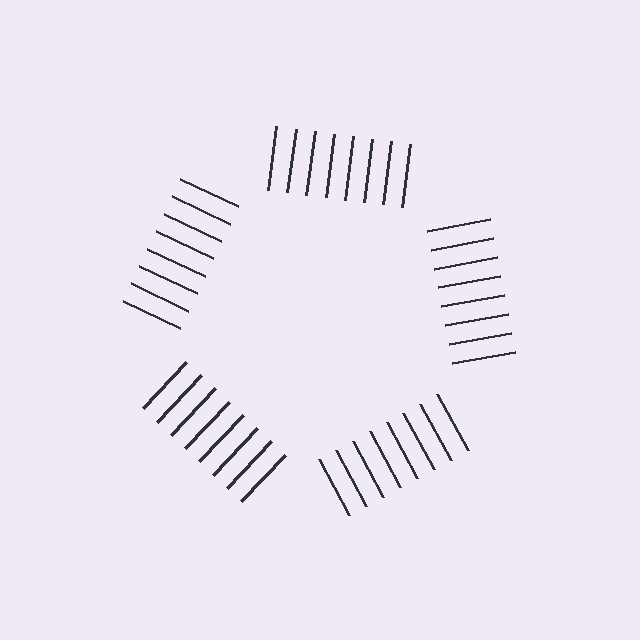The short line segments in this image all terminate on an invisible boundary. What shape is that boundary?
An illusory pentagon — the line segments terminate on its edges but no continuous stroke is drawn.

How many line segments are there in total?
40 — 8 along each of the 5 edges.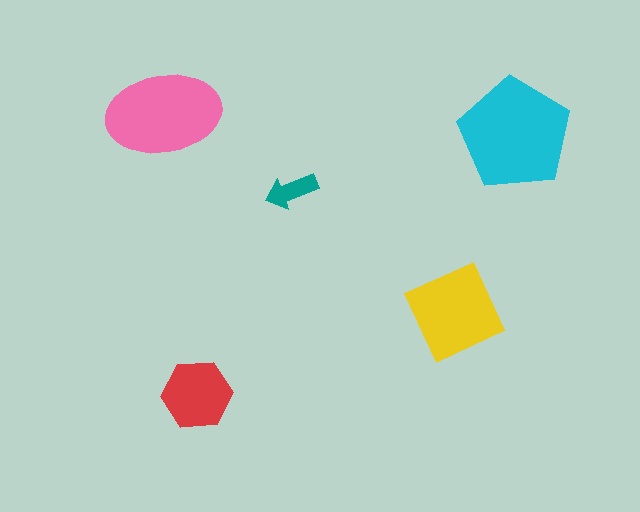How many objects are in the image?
There are 5 objects in the image.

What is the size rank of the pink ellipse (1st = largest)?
2nd.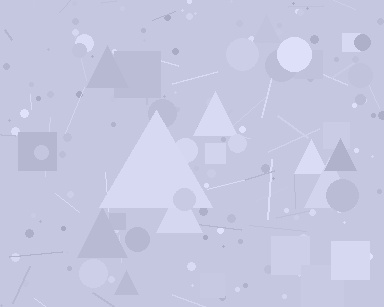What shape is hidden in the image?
A triangle is hidden in the image.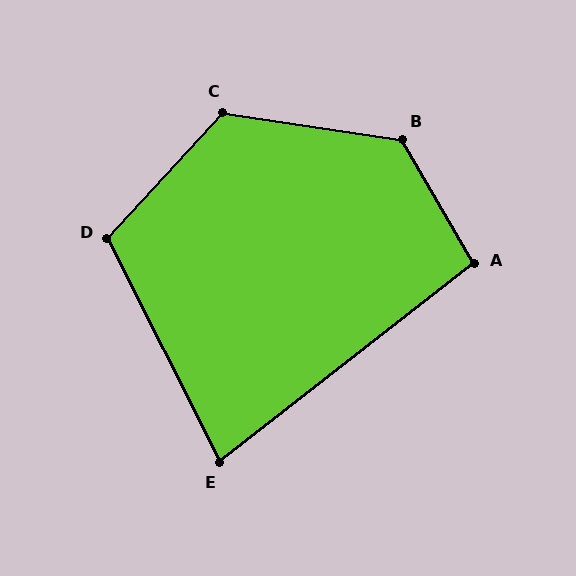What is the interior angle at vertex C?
Approximately 124 degrees (obtuse).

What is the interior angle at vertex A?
Approximately 98 degrees (obtuse).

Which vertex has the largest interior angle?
B, at approximately 128 degrees.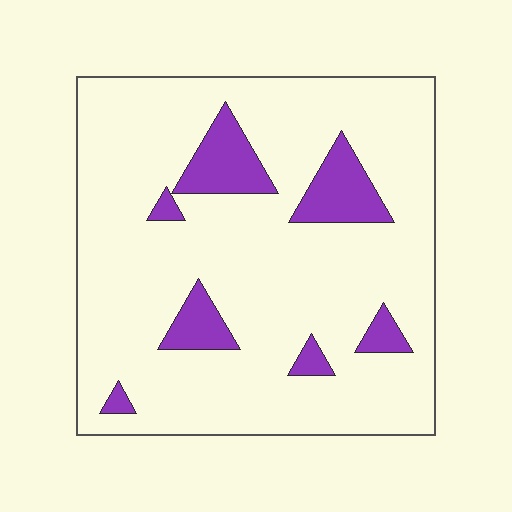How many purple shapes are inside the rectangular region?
7.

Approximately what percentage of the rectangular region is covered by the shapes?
Approximately 15%.